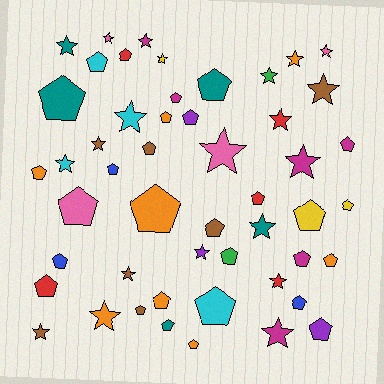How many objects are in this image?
There are 50 objects.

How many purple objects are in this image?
There are 3 purple objects.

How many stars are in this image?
There are 21 stars.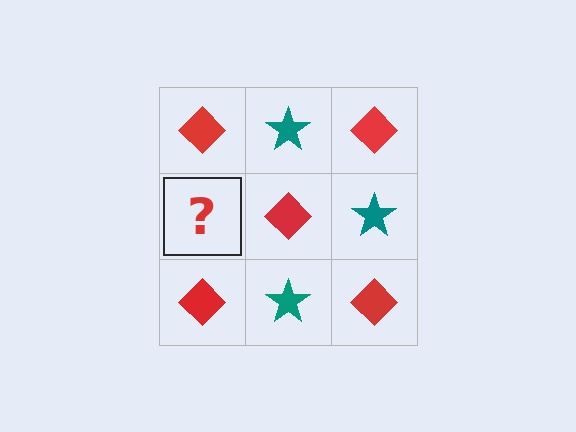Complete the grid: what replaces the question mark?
The question mark should be replaced with a teal star.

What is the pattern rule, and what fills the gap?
The rule is that it alternates red diamond and teal star in a checkerboard pattern. The gap should be filled with a teal star.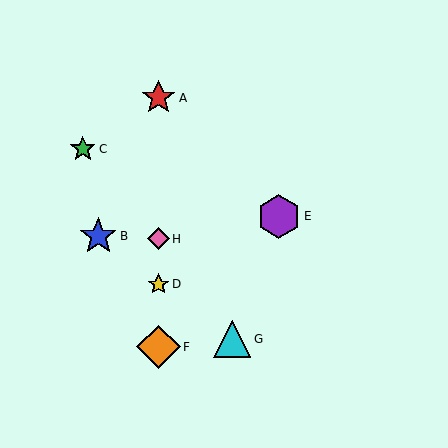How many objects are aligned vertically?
4 objects (A, D, F, H) are aligned vertically.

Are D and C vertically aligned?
No, D is at x≈159 and C is at x≈83.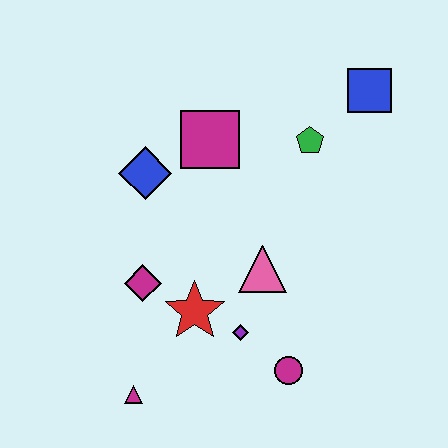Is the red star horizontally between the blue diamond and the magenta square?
Yes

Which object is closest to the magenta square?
The blue diamond is closest to the magenta square.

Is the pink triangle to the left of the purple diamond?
No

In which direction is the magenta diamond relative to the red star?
The magenta diamond is to the left of the red star.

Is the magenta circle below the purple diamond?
Yes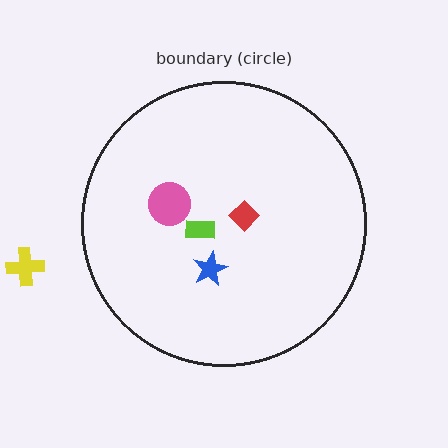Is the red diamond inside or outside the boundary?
Inside.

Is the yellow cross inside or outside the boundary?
Outside.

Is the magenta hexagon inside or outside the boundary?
Inside.